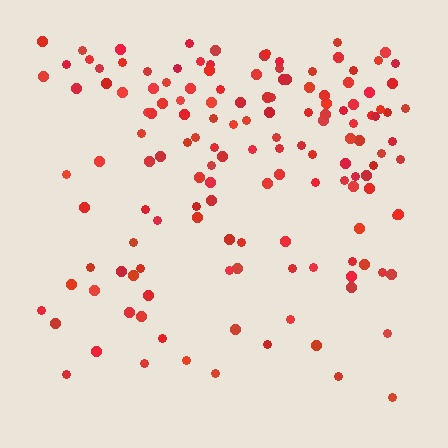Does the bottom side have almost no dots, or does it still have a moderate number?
Still a moderate number, just noticeably fewer than the top.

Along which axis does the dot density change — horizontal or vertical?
Vertical.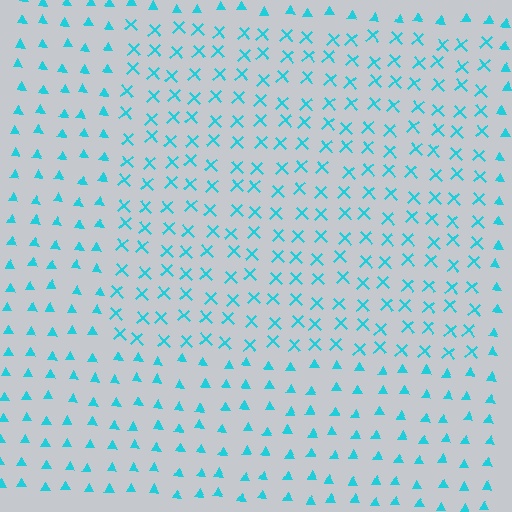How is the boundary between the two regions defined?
The boundary is defined by a change in element shape: X marks inside vs. triangles outside. All elements share the same color and spacing.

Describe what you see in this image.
The image is filled with small cyan elements arranged in a uniform grid. A rectangle-shaped region contains X marks, while the surrounding area contains triangles. The boundary is defined purely by the change in element shape.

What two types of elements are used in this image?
The image uses X marks inside the rectangle region and triangles outside it.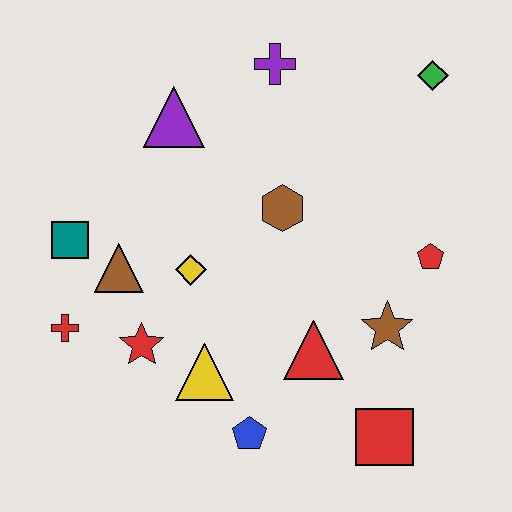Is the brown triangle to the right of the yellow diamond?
No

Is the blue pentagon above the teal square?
No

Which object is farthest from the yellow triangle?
The green diamond is farthest from the yellow triangle.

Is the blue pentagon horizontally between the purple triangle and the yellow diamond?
No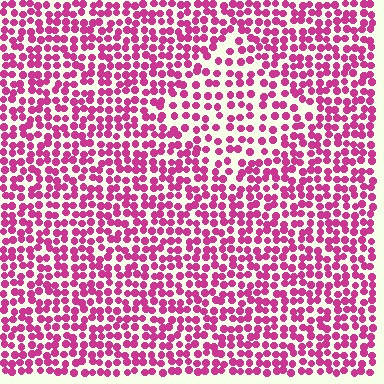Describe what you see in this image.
The image contains small magenta elements arranged at two different densities. A diamond-shaped region is visible where the elements are less densely packed than the surrounding area.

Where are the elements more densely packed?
The elements are more densely packed outside the diamond boundary.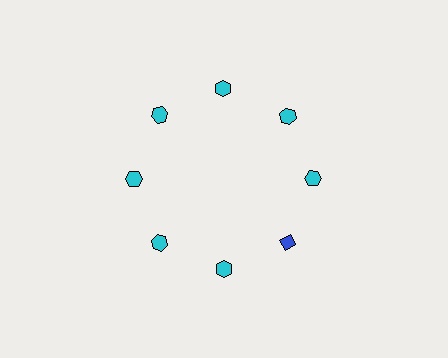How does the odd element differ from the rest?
It differs in both color (blue instead of cyan) and shape (diamond instead of hexagon).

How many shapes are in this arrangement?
There are 8 shapes arranged in a ring pattern.